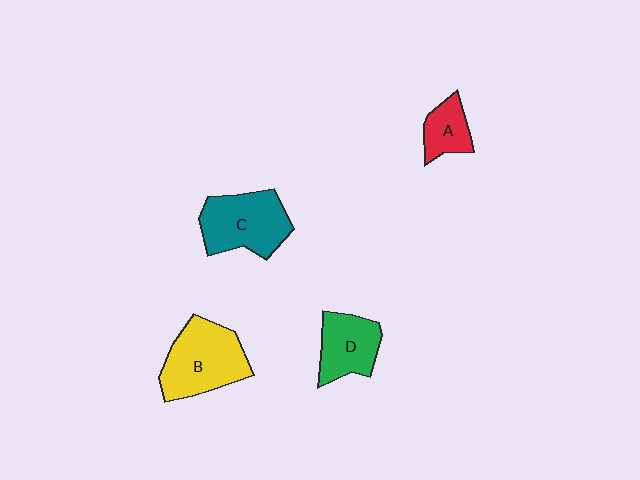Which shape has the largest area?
Shape B (yellow).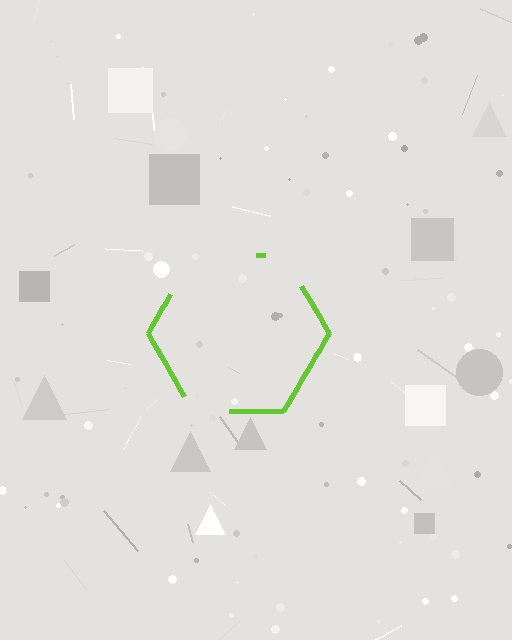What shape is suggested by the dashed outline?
The dashed outline suggests a hexagon.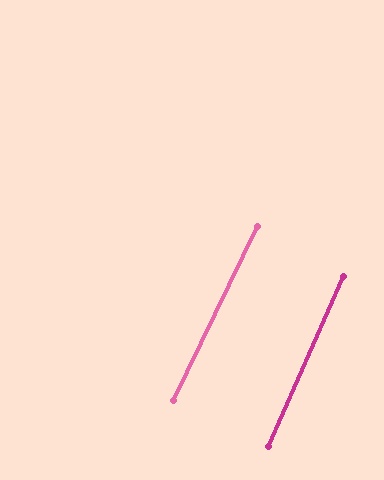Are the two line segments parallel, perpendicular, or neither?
Parallel — their directions differ by only 1.8°.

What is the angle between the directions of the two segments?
Approximately 2 degrees.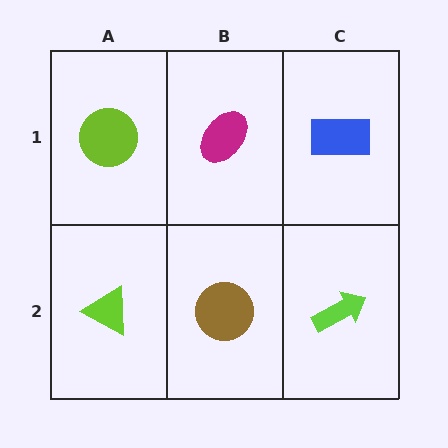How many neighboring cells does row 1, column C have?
2.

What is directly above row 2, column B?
A magenta ellipse.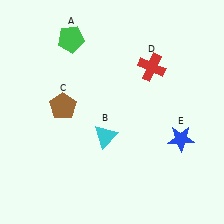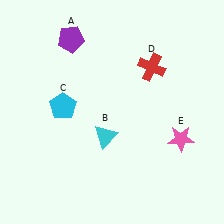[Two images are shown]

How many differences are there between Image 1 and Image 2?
There are 3 differences between the two images.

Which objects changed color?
A changed from green to purple. C changed from brown to cyan. E changed from blue to pink.